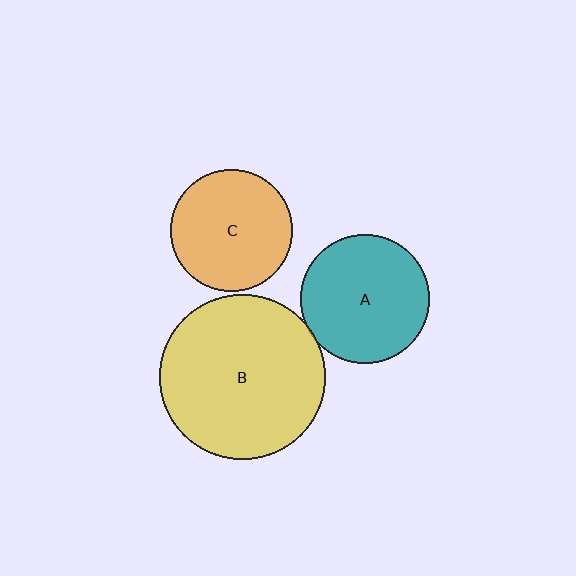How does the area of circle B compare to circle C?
Approximately 1.8 times.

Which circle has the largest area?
Circle B (yellow).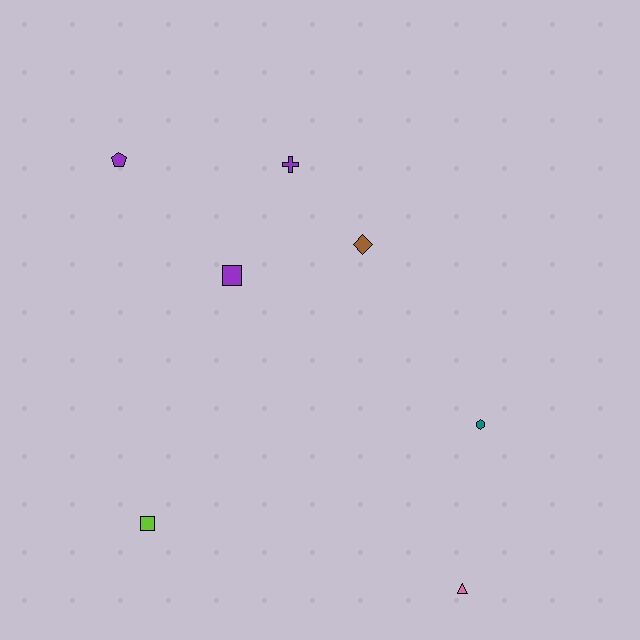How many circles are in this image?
There are no circles.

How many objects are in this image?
There are 7 objects.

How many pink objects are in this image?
There is 1 pink object.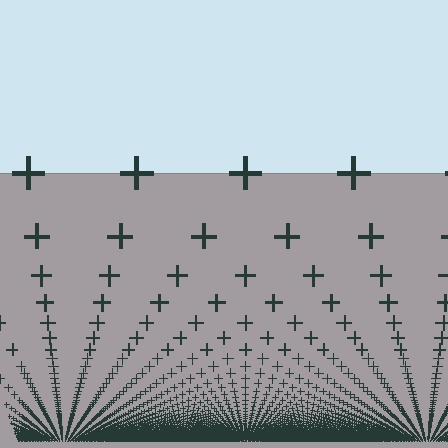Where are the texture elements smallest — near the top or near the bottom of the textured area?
Near the bottom.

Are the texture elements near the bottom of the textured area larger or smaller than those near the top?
Smaller. The gradient is inverted — elements near the bottom are smaller and denser.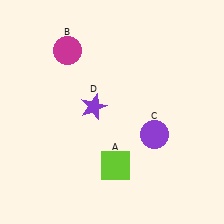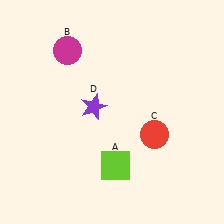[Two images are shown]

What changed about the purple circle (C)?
In Image 1, C is purple. In Image 2, it changed to red.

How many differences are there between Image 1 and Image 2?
There is 1 difference between the two images.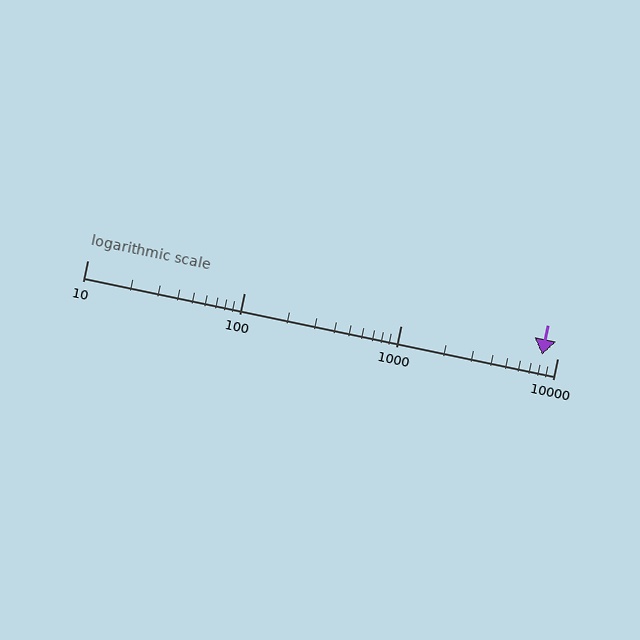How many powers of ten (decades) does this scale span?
The scale spans 3 decades, from 10 to 10000.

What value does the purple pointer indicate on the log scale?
The pointer indicates approximately 8000.